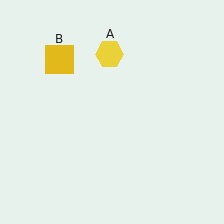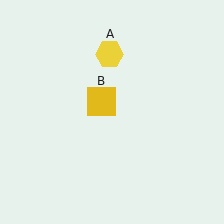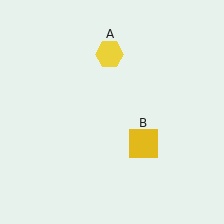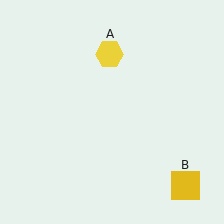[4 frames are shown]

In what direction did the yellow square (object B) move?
The yellow square (object B) moved down and to the right.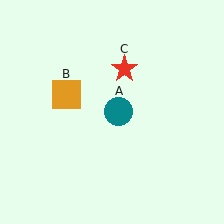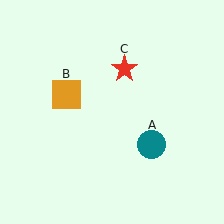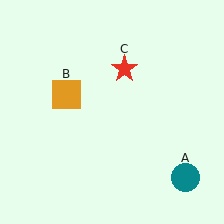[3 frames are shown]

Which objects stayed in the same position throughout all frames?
Orange square (object B) and red star (object C) remained stationary.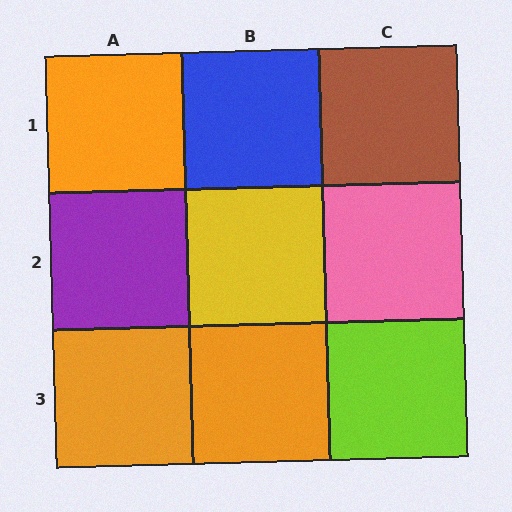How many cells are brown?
1 cell is brown.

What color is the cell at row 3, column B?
Orange.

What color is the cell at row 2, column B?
Yellow.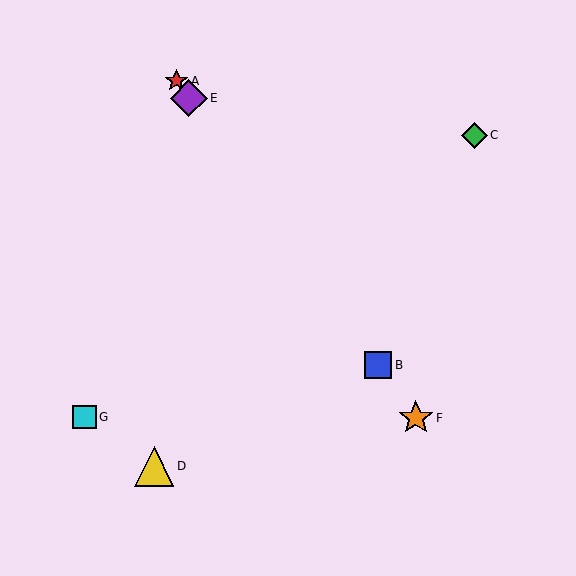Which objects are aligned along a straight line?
Objects A, B, E, F are aligned along a straight line.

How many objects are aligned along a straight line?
4 objects (A, B, E, F) are aligned along a straight line.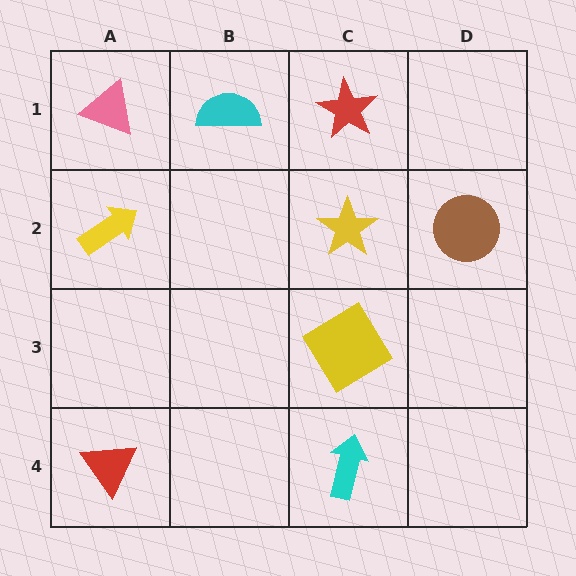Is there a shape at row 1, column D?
No, that cell is empty.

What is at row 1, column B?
A cyan semicircle.